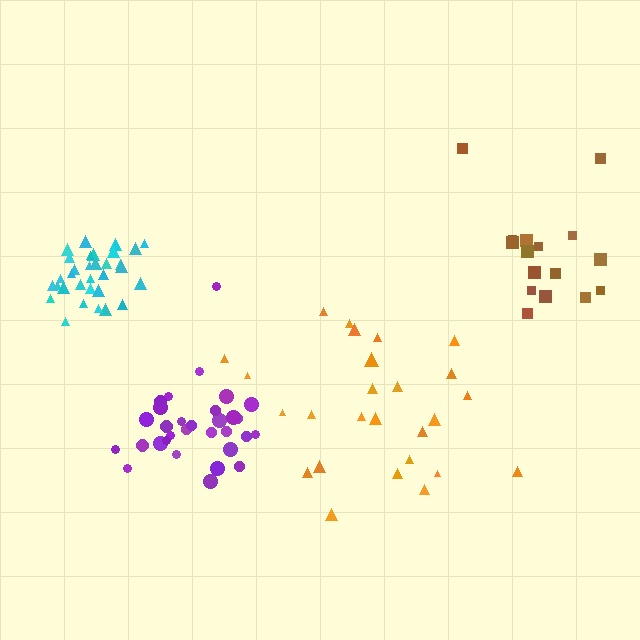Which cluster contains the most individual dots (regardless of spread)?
Cyan (32).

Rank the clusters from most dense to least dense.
cyan, purple, brown, orange.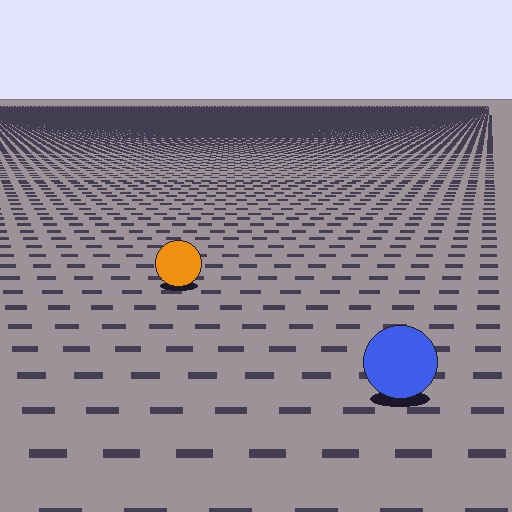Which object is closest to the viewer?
The blue circle is closest. The texture marks near it are larger and more spread out.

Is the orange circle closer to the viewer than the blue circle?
No. The blue circle is closer — you can tell from the texture gradient: the ground texture is coarser near it.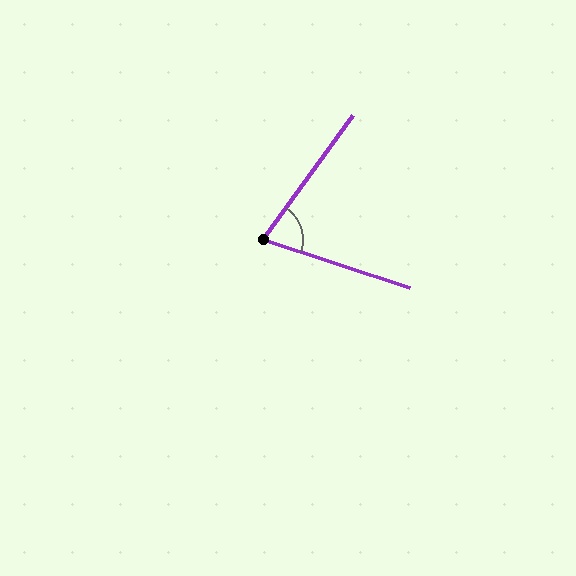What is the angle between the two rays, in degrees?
Approximately 72 degrees.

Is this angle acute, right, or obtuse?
It is acute.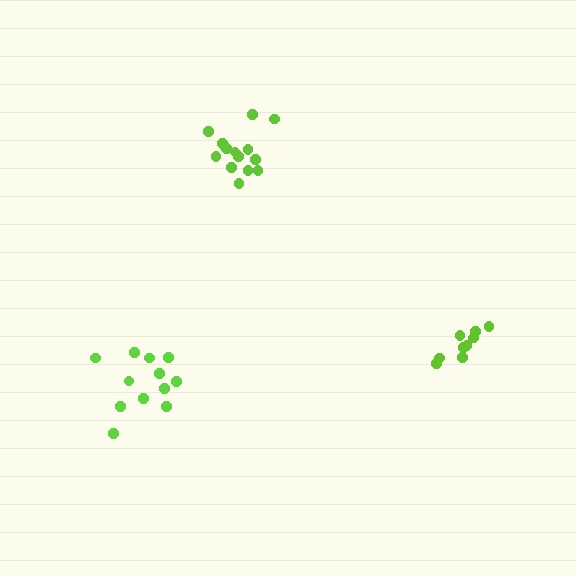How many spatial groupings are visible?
There are 3 spatial groupings.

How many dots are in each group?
Group 1: 14 dots, Group 2: 9 dots, Group 3: 12 dots (35 total).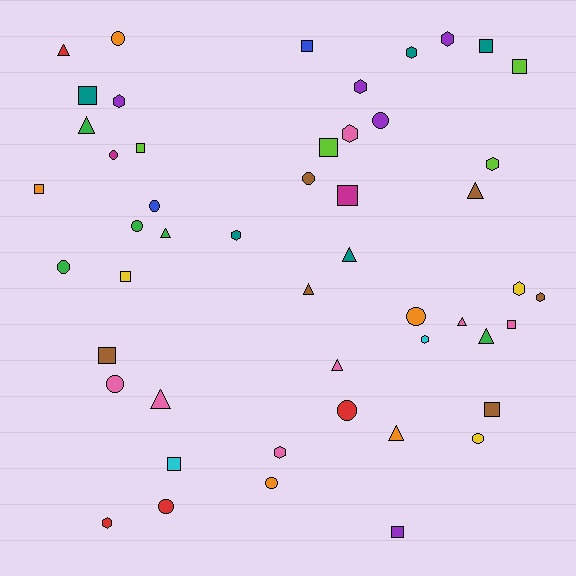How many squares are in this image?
There are 14 squares.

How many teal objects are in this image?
There are 5 teal objects.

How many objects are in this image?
There are 50 objects.